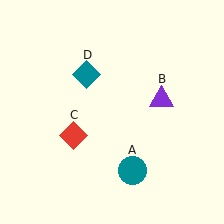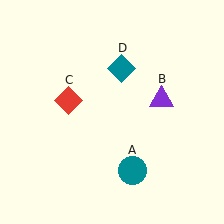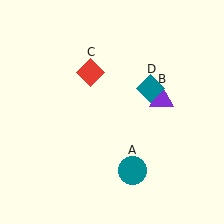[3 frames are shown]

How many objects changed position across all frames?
2 objects changed position: red diamond (object C), teal diamond (object D).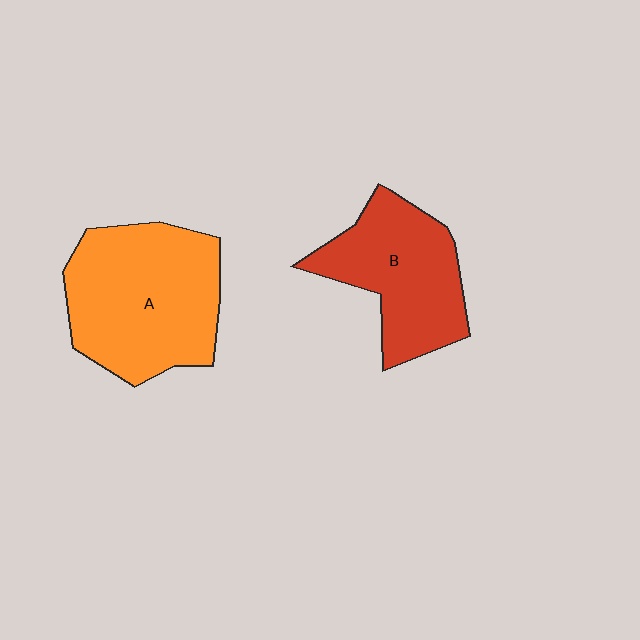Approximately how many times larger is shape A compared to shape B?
Approximately 1.3 times.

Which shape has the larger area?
Shape A (orange).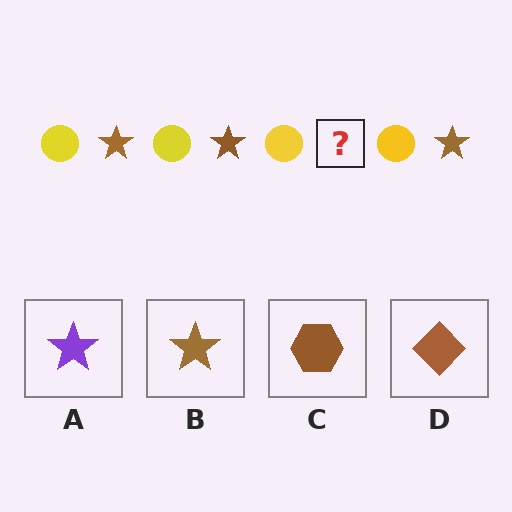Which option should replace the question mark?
Option B.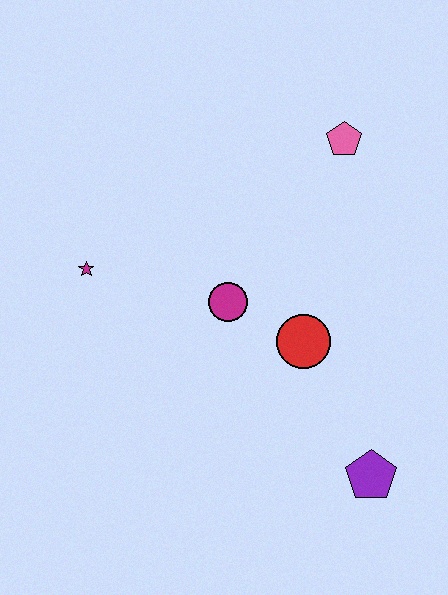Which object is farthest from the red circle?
The magenta star is farthest from the red circle.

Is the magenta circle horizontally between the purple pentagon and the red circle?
No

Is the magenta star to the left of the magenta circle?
Yes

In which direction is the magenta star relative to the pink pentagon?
The magenta star is to the left of the pink pentagon.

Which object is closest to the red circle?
The magenta circle is closest to the red circle.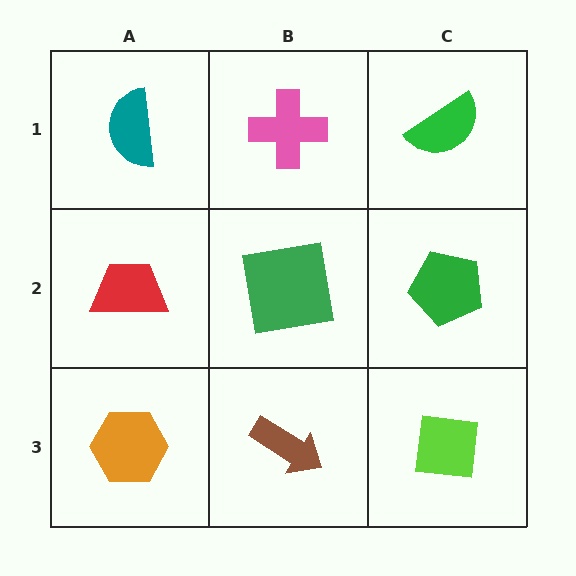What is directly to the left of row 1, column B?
A teal semicircle.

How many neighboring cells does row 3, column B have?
3.